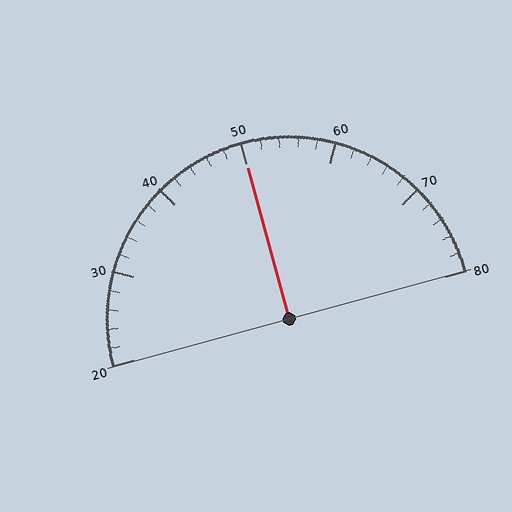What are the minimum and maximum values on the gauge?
The gauge ranges from 20 to 80.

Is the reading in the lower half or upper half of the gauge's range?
The reading is in the upper half of the range (20 to 80).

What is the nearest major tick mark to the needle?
The nearest major tick mark is 50.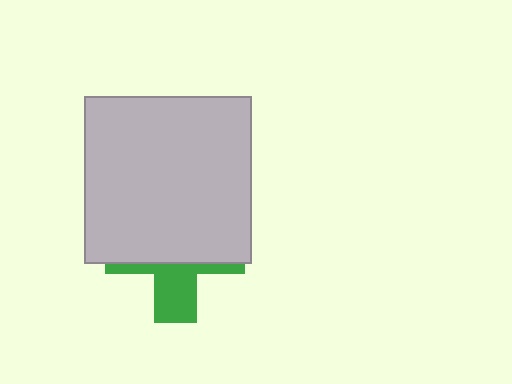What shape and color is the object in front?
The object in front is a light gray square.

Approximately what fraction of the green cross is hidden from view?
Roughly 65% of the green cross is hidden behind the light gray square.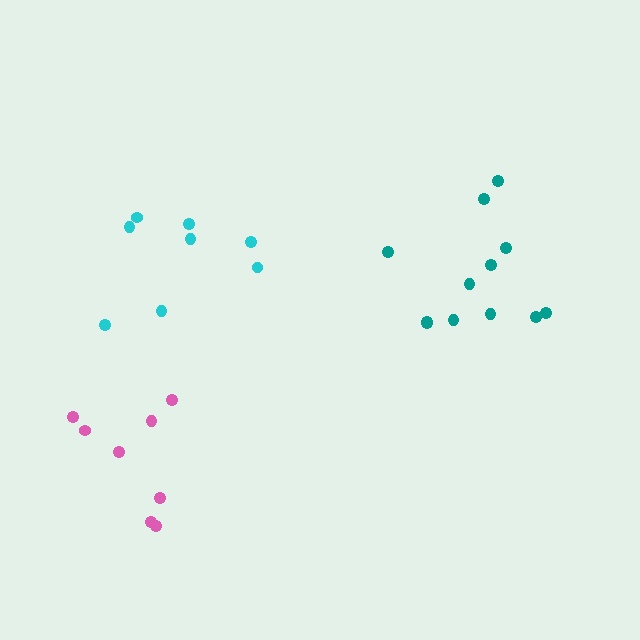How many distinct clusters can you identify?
There are 3 distinct clusters.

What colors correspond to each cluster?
The clusters are colored: teal, pink, cyan.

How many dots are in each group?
Group 1: 12 dots, Group 2: 8 dots, Group 3: 8 dots (28 total).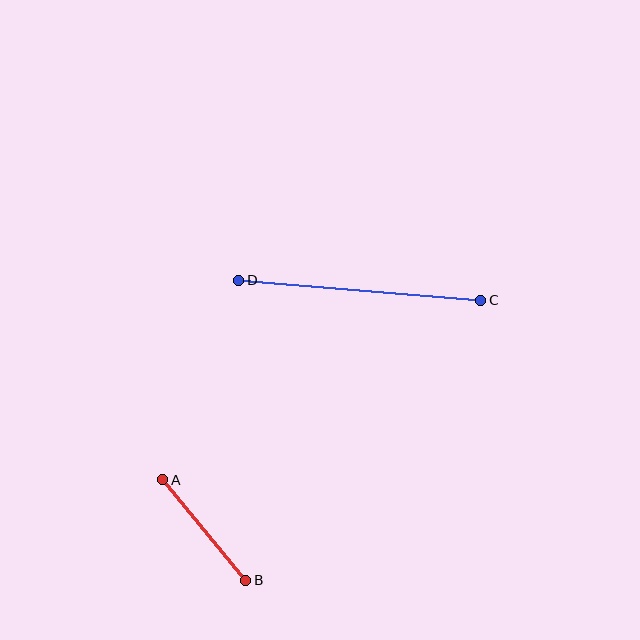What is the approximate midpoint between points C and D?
The midpoint is at approximately (360, 290) pixels.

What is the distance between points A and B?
The distance is approximately 130 pixels.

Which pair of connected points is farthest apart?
Points C and D are farthest apart.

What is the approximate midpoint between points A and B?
The midpoint is at approximately (204, 530) pixels.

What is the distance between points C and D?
The distance is approximately 243 pixels.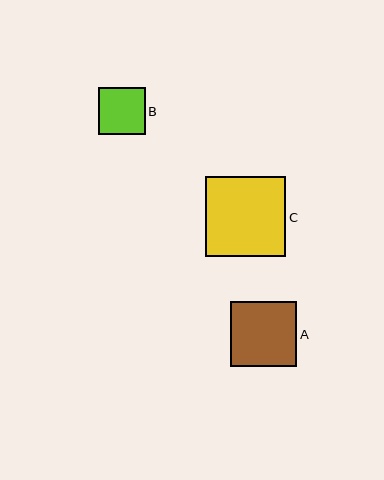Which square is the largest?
Square C is the largest with a size of approximately 80 pixels.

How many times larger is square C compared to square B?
Square C is approximately 1.7 times the size of square B.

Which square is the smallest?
Square B is the smallest with a size of approximately 47 pixels.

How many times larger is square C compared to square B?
Square C is approximately 1.7 times the size of square B.